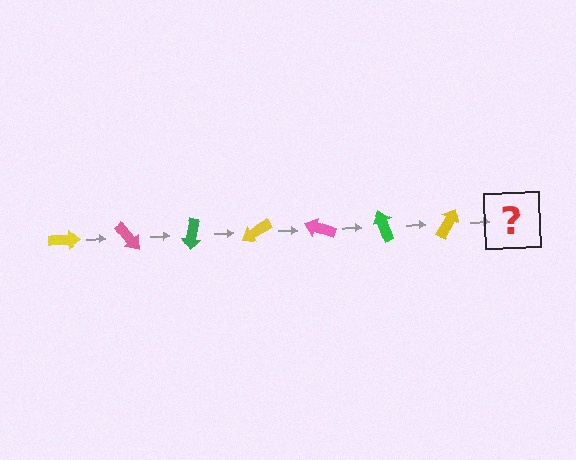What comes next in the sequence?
The next element should be a pink arrow, rotated 350 degrees from the start.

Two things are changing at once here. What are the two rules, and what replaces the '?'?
The two rules are that it rotates 50 degrees each step and the color cycles through yellow, pink, and green. The '?' should be a pink arrow, rotated 350 degrees from the start.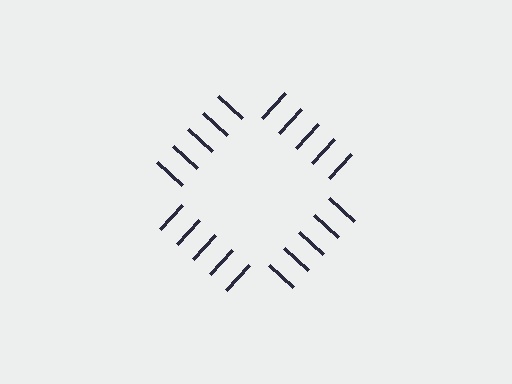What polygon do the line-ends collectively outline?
An illusory square — the line segments terminate on its edges but no continuous stroke is drawn.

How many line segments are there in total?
20 — 5 along each of the 4 edges.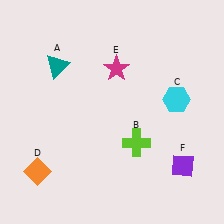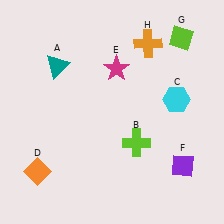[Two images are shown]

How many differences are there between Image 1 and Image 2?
There are 2 differences between the two images.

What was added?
A lime diamond (G), an orange cross (H) were added in Image 2.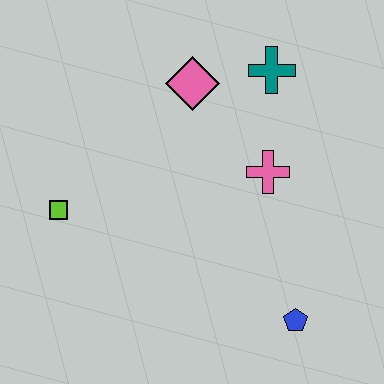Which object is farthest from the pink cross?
The lime square is farthest from the pink cross.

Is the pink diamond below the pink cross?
No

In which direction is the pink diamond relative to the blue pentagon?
The pink diamond is above the blue pentagon.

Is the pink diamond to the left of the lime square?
No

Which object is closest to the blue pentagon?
The pink cross is closest to the blue pentagon.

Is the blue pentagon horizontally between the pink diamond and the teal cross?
No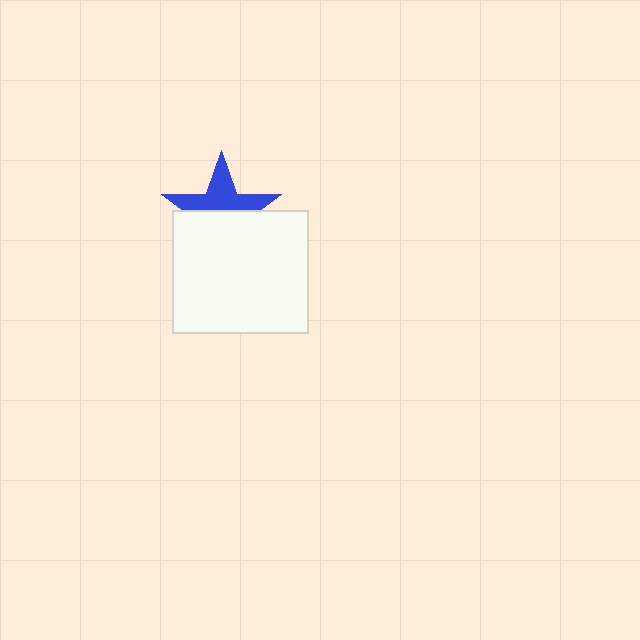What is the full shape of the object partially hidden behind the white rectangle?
The partially hidden object is a blue star.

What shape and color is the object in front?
The object in front is a white rectangle.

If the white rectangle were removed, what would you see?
You would see the complete blue star.